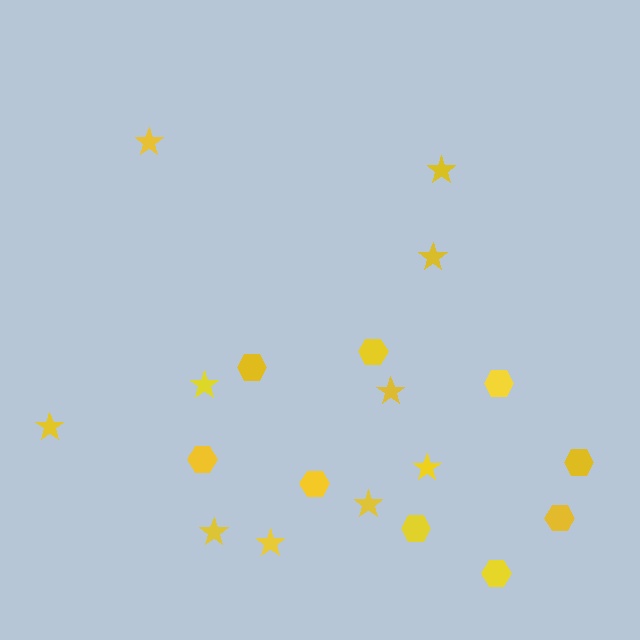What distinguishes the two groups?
There are 2 groups: one group of stars (10) and one group of hexagons (9).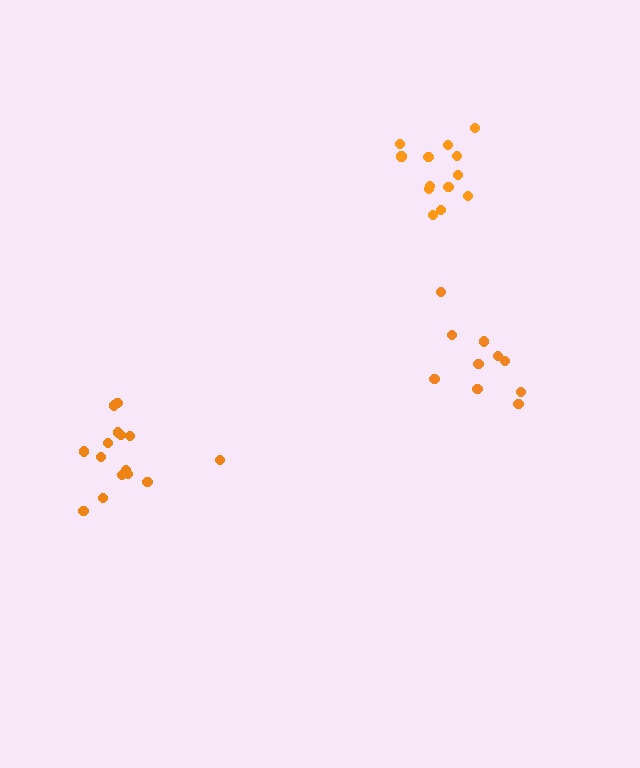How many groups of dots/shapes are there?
There are 3 groups.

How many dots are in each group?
Group 1: 10 dots, Group 2: 15 dots, Group 3: 13 dots (38 total).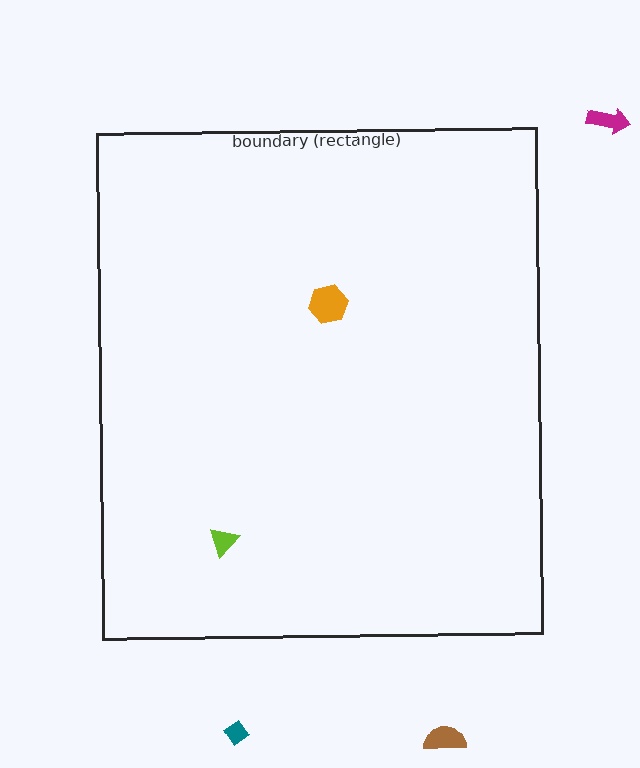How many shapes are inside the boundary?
2 inside, 3 outside.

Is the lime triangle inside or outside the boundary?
Inside.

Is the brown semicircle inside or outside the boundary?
Outside.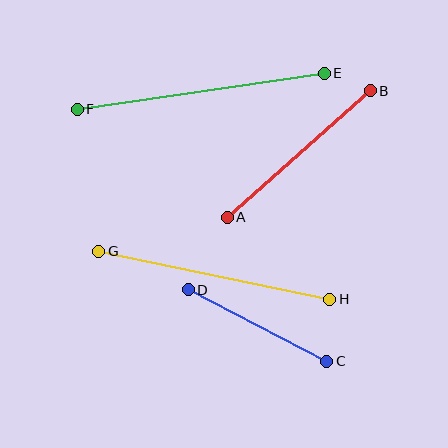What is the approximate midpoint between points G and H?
The midpoint is at approximately (214, 275) pixels.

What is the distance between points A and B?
The distance is approximately 191 pixels.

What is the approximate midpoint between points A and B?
The midpoint is at approximately (299, 154) pixels.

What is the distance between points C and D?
The distance is approximately 156 pixels.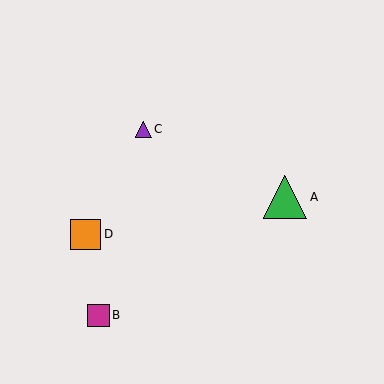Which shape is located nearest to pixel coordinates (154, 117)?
The purple triangle (labeled C) at (144, 129) is nearest to that location.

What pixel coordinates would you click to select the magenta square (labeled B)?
Click at (98, 315) to select the magenta square B.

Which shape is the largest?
The green triangle (labeled A) is the largest.